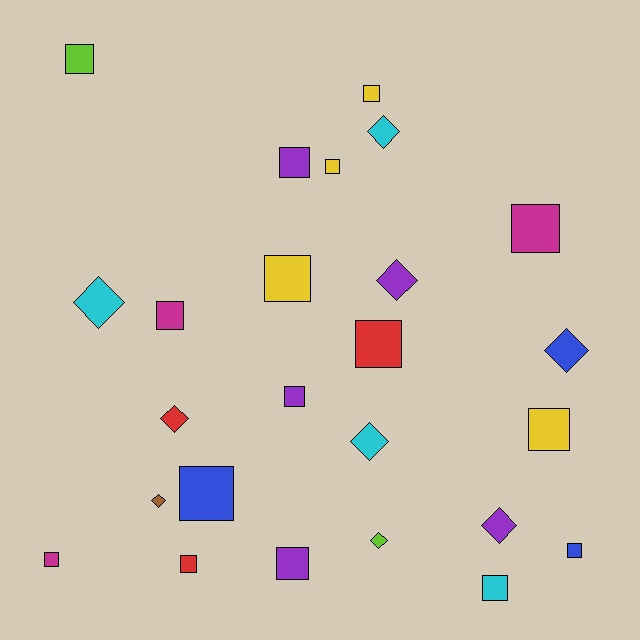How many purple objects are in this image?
There are 5 purple objects.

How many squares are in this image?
There are 16 squares.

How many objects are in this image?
There are 25 objects.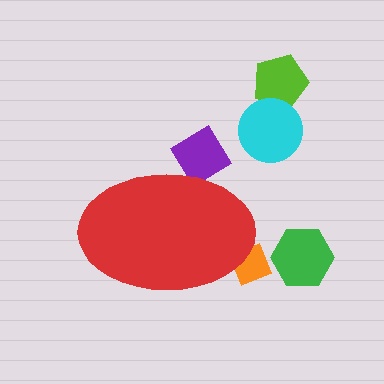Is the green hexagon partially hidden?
No, the green hexagon is fully visible.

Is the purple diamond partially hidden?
Yes, the purple diamond is partially hidden behind the red ellipse.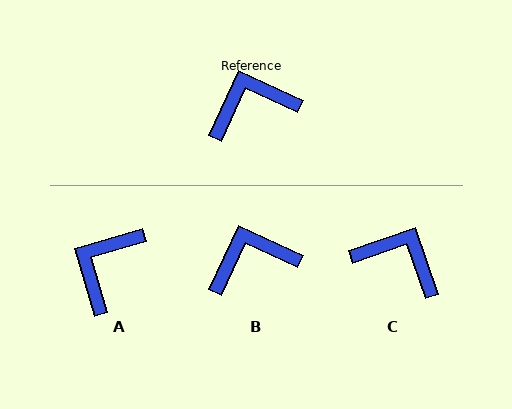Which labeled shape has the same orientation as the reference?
B.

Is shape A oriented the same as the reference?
No, it is off by about 41 degrees.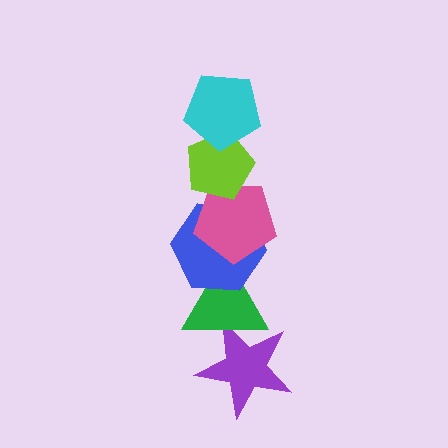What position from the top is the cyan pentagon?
The cyan pentagon is 1st from the top.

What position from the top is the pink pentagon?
The pink pentagon is 3rd from the top.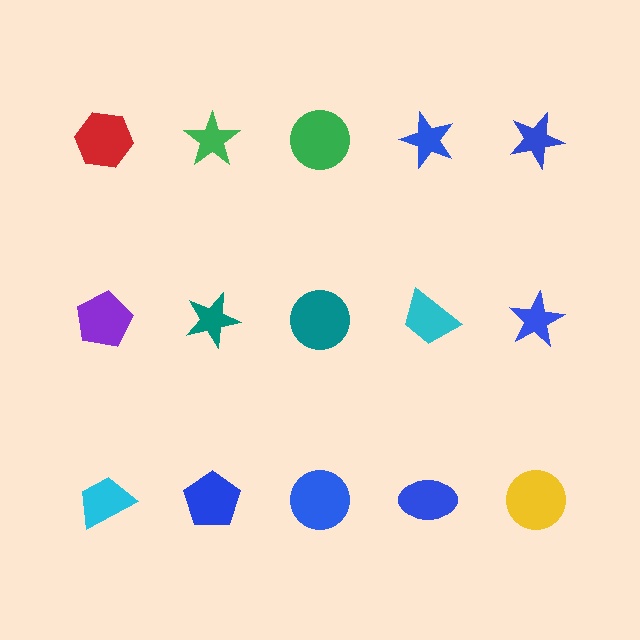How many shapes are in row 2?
5 shapes.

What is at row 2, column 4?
A cyan trapezoid.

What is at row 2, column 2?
A teal star.